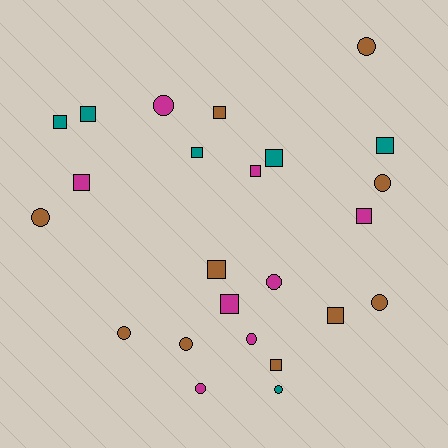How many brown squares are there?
There are 4 brown squares.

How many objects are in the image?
There are 24 objects.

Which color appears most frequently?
Brown, with 10 objects.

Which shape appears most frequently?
Square, with 13 objects.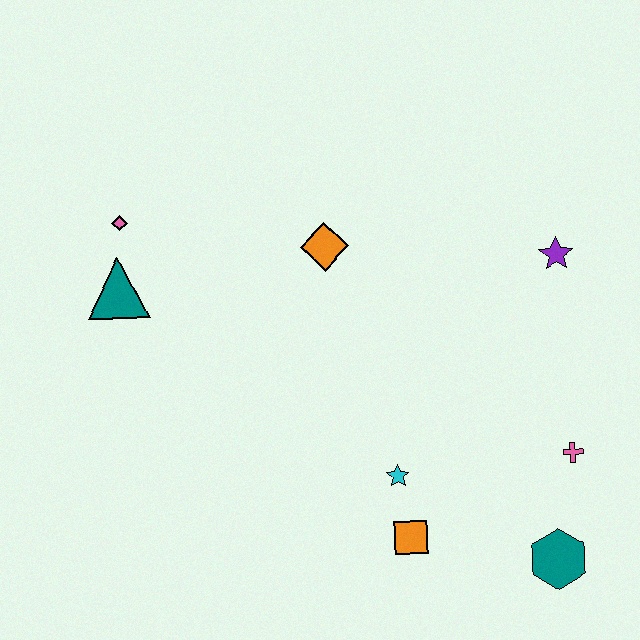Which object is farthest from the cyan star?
The pink diamond is farthest from the cyan star.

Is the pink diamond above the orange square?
Yes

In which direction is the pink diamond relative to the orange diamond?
The pink diamond is to the left of the orange diamond.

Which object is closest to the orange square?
The cyan star is closest to the orange square.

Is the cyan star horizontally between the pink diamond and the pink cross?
Yes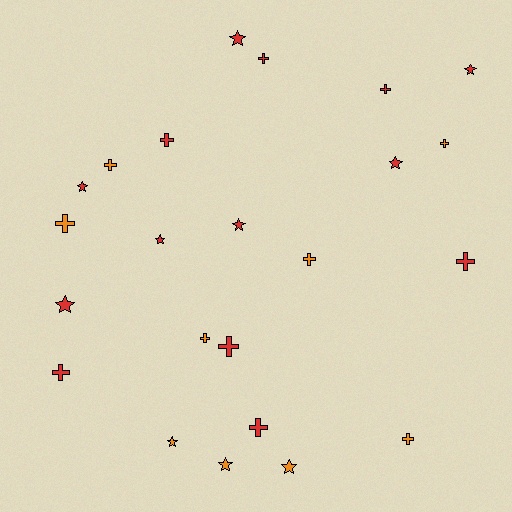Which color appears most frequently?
Red, with 14 objects.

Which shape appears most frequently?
Cross, with 13 objects.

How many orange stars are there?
There are 3 orange stars.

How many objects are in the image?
There are 23 objects.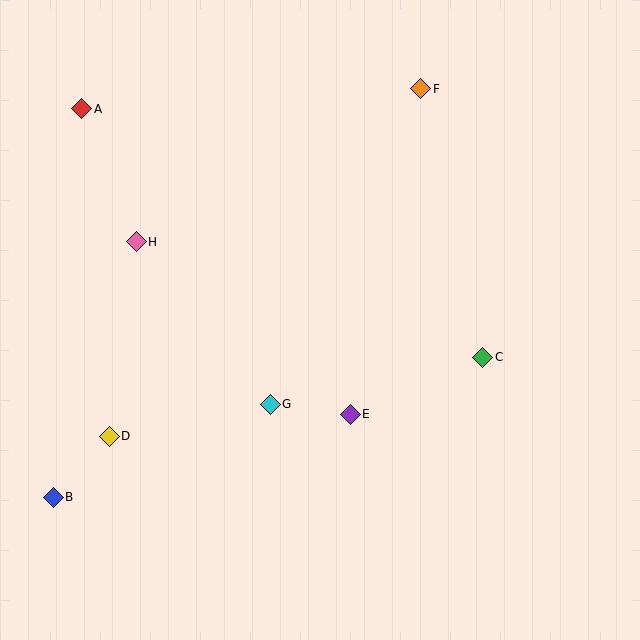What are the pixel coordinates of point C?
Point C is at (483, 357).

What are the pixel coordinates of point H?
Point H is at (136, 242).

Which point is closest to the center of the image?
Point G at (270, 404) is closest to the center.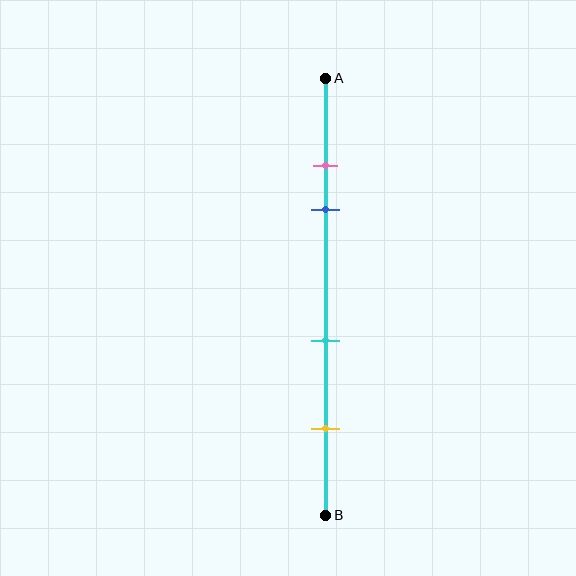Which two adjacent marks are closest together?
The pink and blue marks are the closest adjacent pair.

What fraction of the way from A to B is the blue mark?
The blue mark is approximately 30% (0.3) of the way from A to B.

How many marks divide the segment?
There are 4 marks dividing the segment.